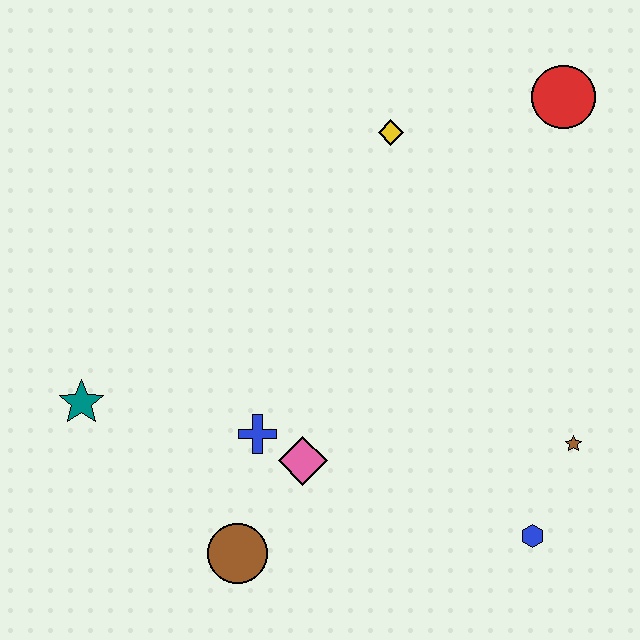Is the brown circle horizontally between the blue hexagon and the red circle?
No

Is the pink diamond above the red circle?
No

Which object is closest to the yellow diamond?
The red circle is closest to the yellow diamond.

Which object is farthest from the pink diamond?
The red circle is farthest from the pink diamond.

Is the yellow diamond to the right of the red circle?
No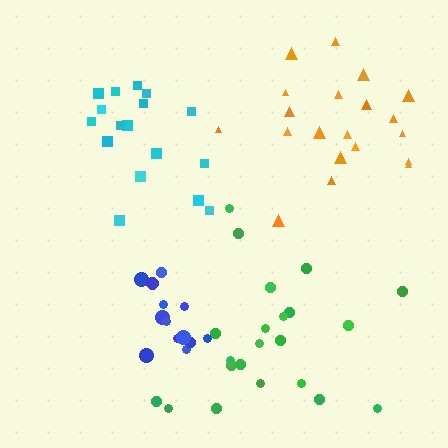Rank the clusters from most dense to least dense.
blue, cyan, green, orange.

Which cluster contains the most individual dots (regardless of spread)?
Green (22).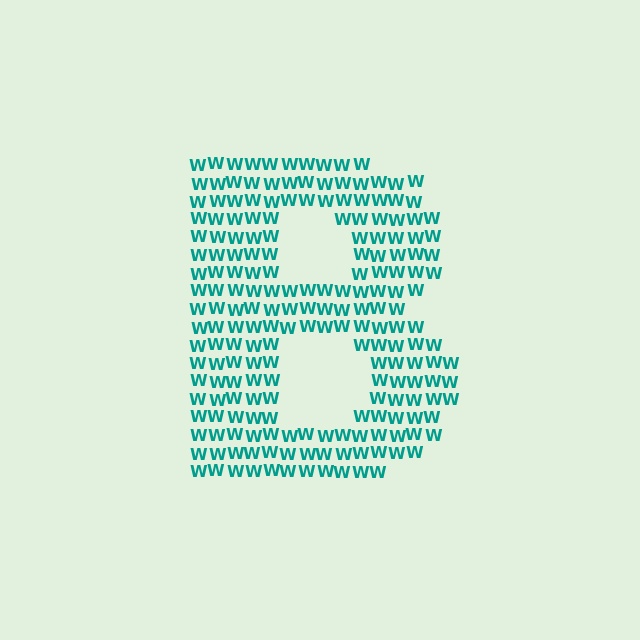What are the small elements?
The small elements are letter W's.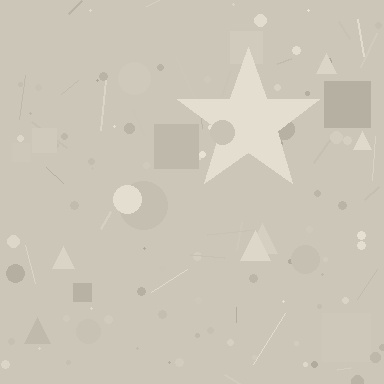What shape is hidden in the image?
A star is hidden in the image.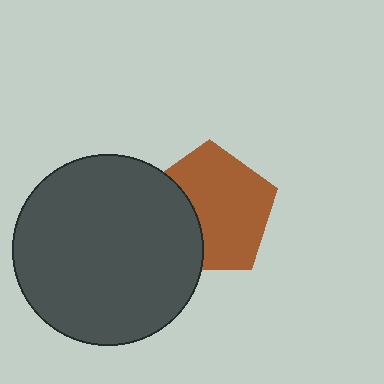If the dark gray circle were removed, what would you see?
You would see the complete brown pentagon.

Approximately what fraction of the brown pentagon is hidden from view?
Roughly 32% of the brown pentagon is hidden behind the dark gray circle.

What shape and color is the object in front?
The object in front is a dark gray circle.